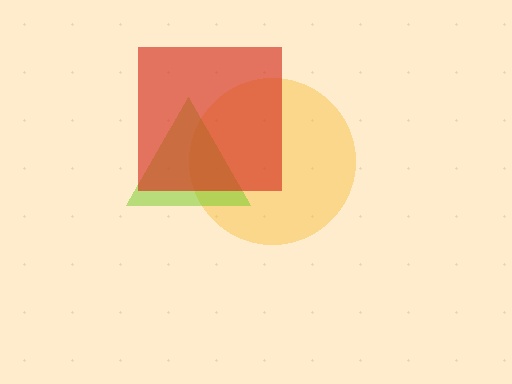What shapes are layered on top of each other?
The layered shapes are: a yellow circle, a lime triangle, a red square.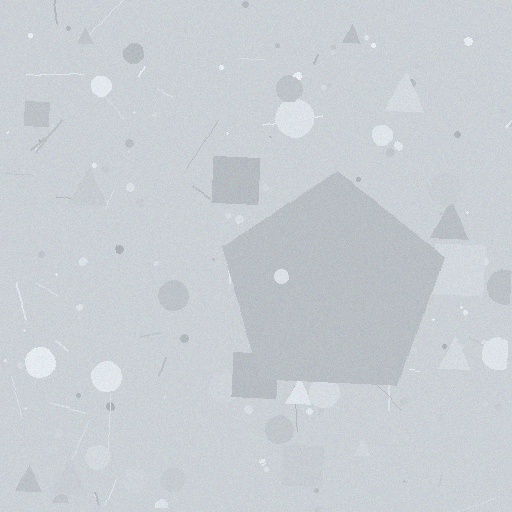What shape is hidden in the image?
A pentagon is hidden in the image.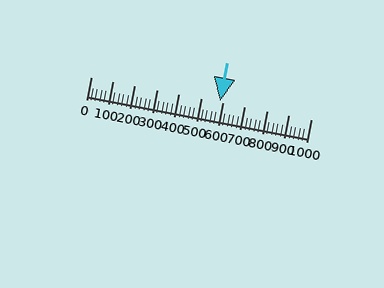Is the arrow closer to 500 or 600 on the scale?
The arrow is closer to 600.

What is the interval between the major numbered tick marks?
The major tick marks are spaced 100 units apart.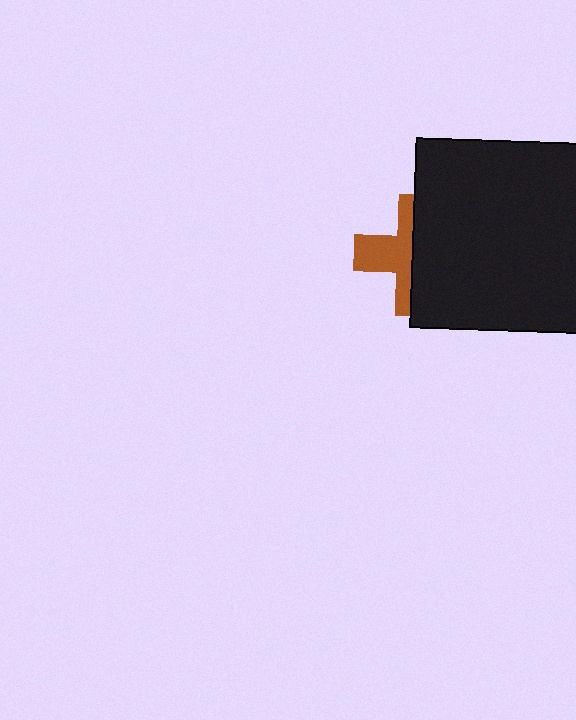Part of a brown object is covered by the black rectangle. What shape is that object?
It is a cross.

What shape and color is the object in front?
The object in front is a black rectangle.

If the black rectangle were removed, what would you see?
You would see the complete brown cross.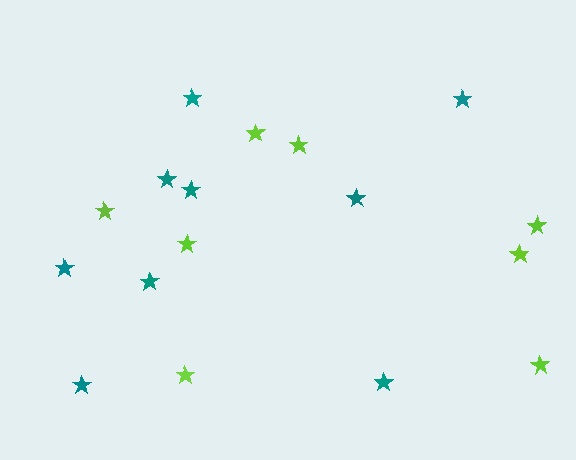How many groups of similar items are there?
There are 2 groups: one group of teal stars (9) and one group of lime stars (8).